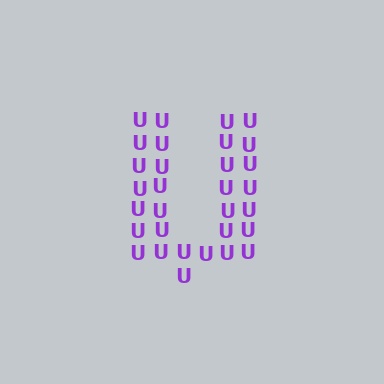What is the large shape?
The large shape is the letter U.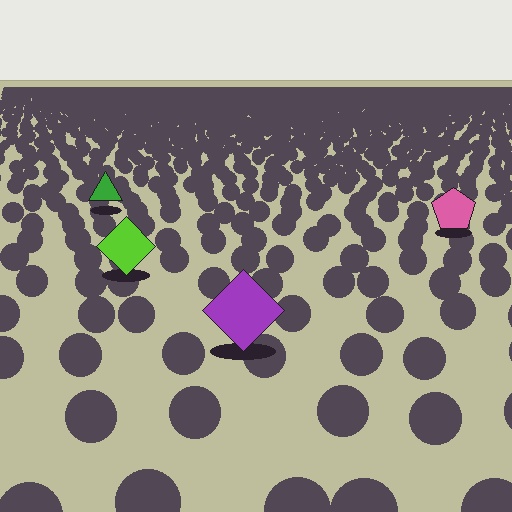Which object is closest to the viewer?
The purple diamond is closest. The texture marks near it are larger and more spread out.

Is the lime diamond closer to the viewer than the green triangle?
Yes. The lime diamond is closer — you can tell from the texture gradient: the ground texture is coarser near it.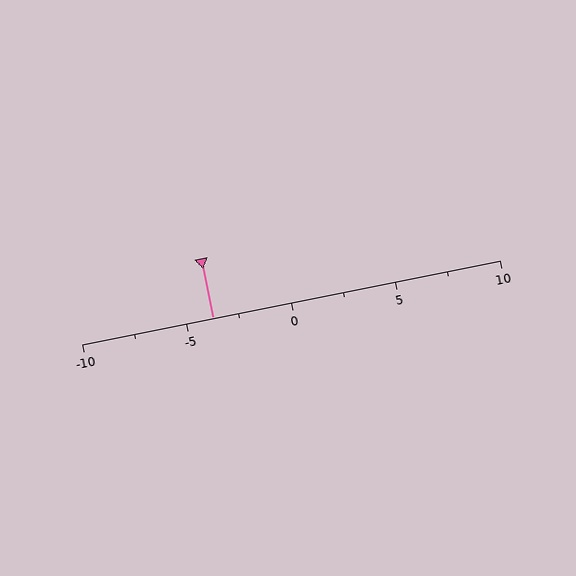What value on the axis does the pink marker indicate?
The marker indicates approximately -3.8.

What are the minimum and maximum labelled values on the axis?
The axis runs from -10 to 10.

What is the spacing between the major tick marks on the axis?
The major ticks are spaced 5 apart.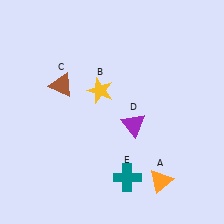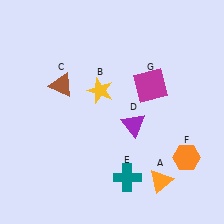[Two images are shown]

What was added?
An orange hexagon (F), a magenta square (G) were added in Image 2.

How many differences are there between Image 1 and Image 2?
There are 2 differences between the two images.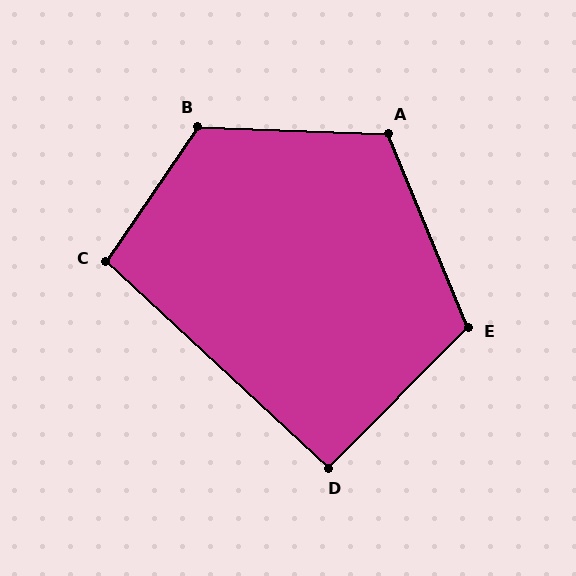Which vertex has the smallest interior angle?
D, at approximately 92 degrees.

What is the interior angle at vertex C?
Approximately 98 degrees (obtuse).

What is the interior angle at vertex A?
Approximately 114 degrees (obtuse).